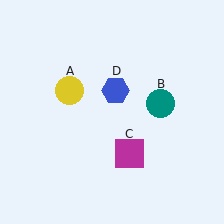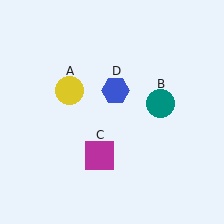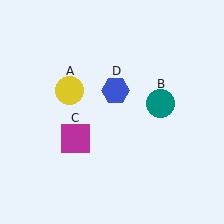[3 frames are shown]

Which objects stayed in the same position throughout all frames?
Yellow circle (object A) and teal circle (object B) and blue hexagon (object D) remained stationary.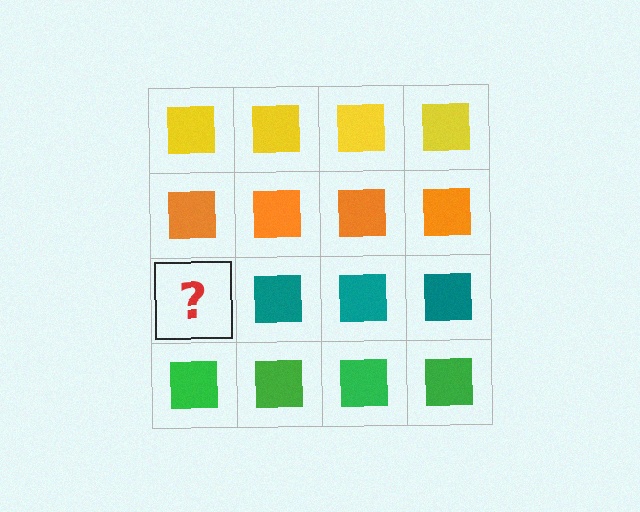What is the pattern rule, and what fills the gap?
The rule is that each row has a consistent color. The gap should be filled with a teal square.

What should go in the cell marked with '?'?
The missing cell should contain a teal square.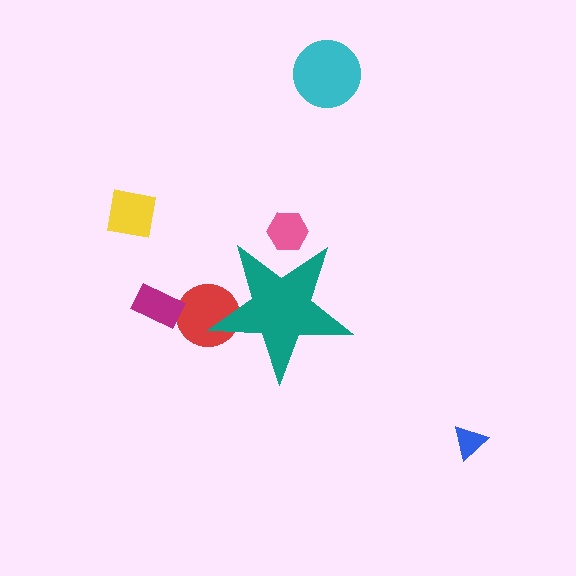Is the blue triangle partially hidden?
No, the blue triangle is fully visible.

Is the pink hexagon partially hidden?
Yes, the pink hexagon is partially hidden behind the teal star.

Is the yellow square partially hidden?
No, the yellow square is fully visible.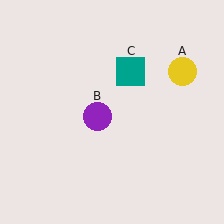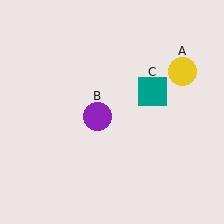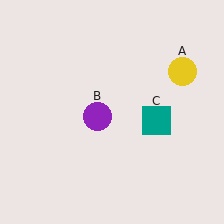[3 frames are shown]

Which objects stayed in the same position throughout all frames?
Yellow circle (object A) and purple circle (object B) remained stationary.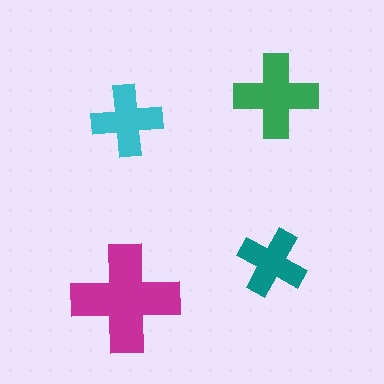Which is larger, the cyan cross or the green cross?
The green one.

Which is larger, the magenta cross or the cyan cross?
The magenta one.